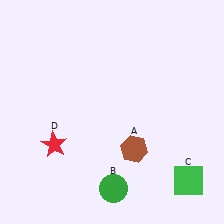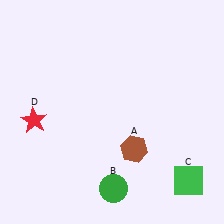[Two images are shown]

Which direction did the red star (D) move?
The red star (D) moved up.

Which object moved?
The red star (D) moved up.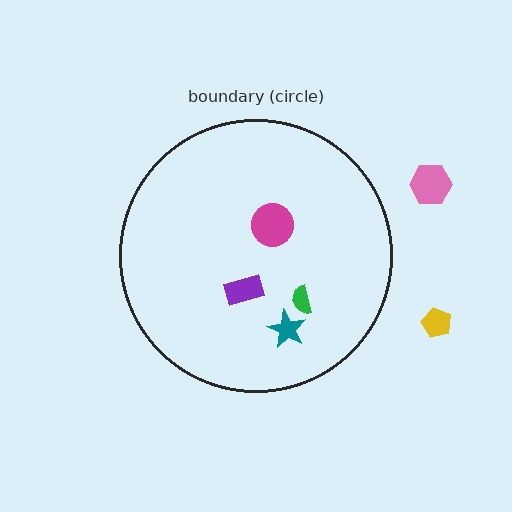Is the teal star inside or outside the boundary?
Inside.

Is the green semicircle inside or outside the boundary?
Inside.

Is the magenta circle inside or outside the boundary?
Inside.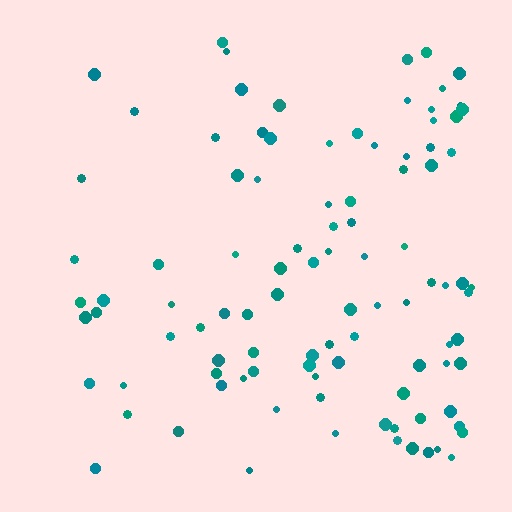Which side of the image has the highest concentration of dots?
The right.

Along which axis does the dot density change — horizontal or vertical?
Horizontal.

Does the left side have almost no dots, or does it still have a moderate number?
Still a moderate number, just noticeably fewer than the right.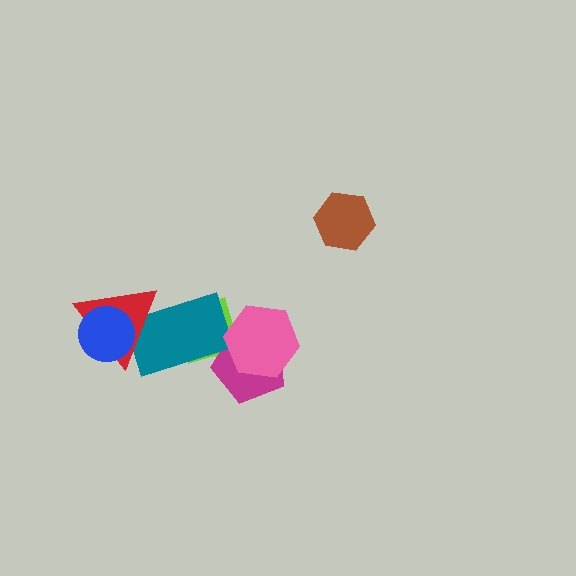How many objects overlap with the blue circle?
1 object overlaps with the blue circle.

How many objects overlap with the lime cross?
3 objects overlap with the lime cross.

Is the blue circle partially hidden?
No, no other shape covers it.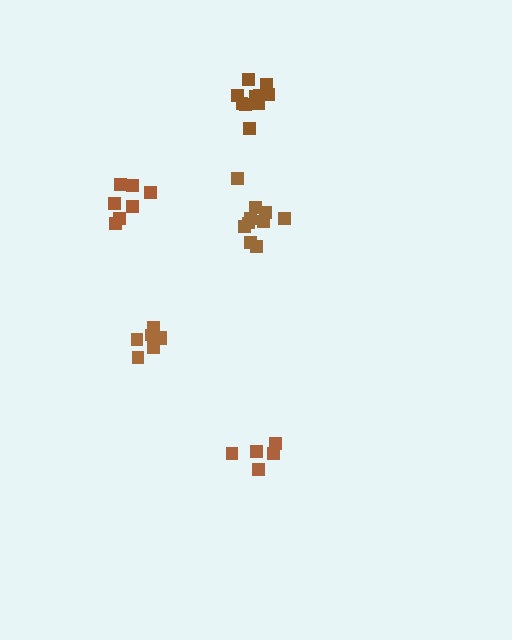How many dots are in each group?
Group 1: 5 dots, Group 2: 7 dots, Group 3: 7 dots, Group 4: 10 dots, Group 5: 11 dots (40 total).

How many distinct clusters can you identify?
There are 5 distinct clusters.